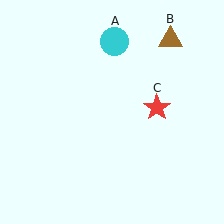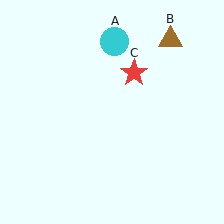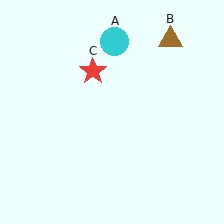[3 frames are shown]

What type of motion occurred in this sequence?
The red star (object C) rotated counterclockwise around the center of the scene.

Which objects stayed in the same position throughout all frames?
Cyan circle (object A) and brown triangle (object B) remained stationary.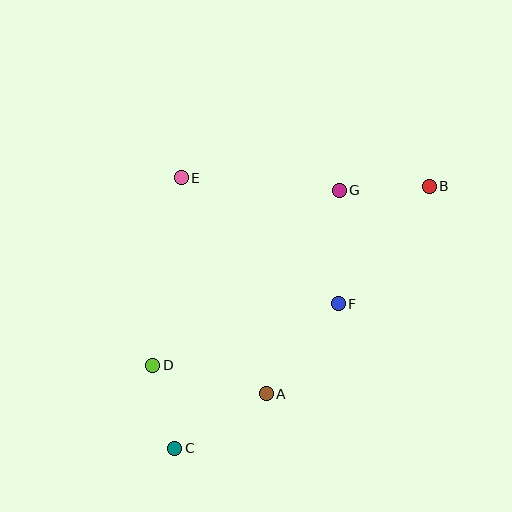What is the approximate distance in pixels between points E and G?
The distance between E and G is approximately 158 pixels.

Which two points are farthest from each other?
Points B and C are farthest from each other.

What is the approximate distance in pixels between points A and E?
The distance between A and E is approximately 232 pixels.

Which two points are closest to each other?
Points C and D are closest to each other.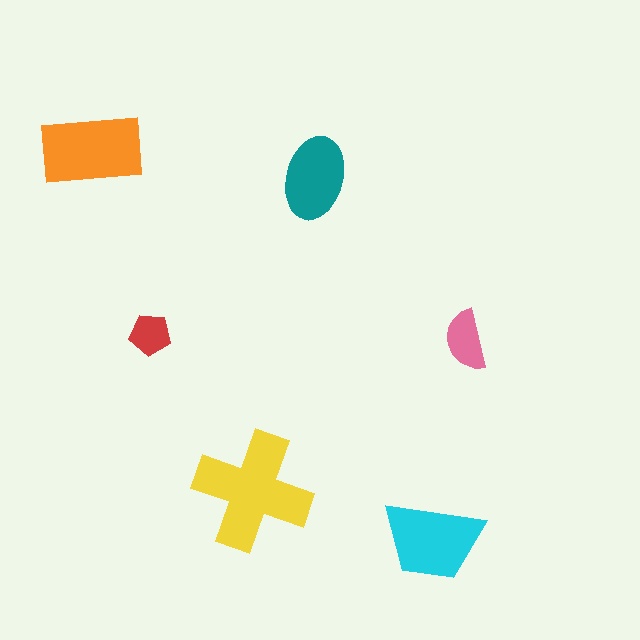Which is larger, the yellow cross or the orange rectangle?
The yellow cross.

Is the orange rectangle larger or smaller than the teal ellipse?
Larger.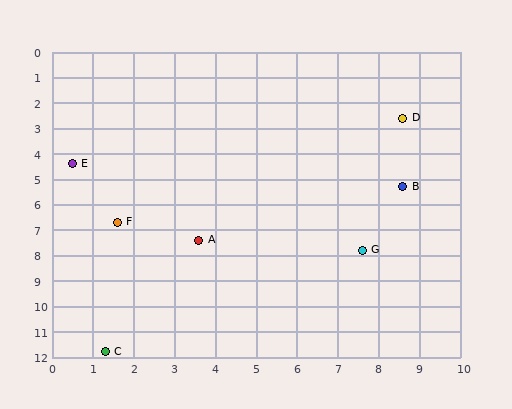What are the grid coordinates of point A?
Point A is at approximately (3.6, 7.4).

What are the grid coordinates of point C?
Point C is at approximately (1.3, 11.8).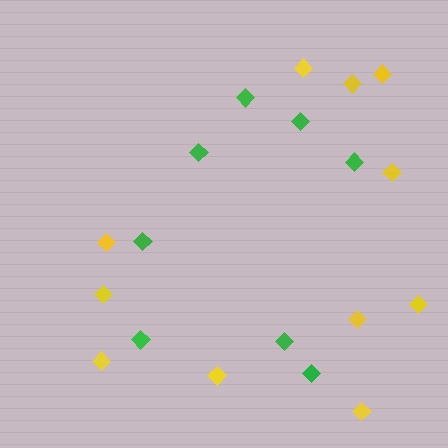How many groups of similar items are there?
There are 2 groups: one group of yellow diamonds (11) and one group of green diamonds (8).